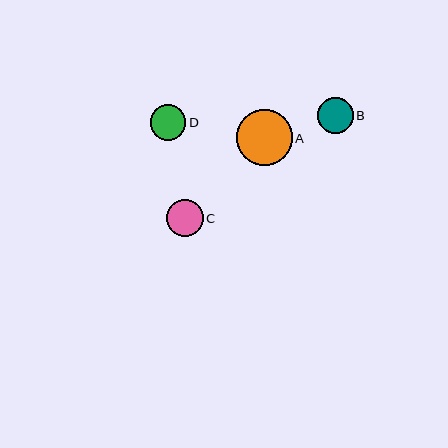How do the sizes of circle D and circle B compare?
Circle D and circle B are approximately the same size.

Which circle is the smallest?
Circle B is the smallest with a size of approximately 35 pixels.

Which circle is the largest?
Circle A is the largest with a size of approximately 56 pixels.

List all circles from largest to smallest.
From largest to smallest: A, C, D, B.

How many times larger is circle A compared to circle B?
Circle A is approximately 1.6 times the size of circle B.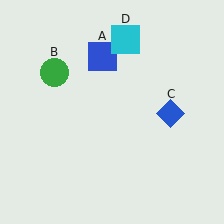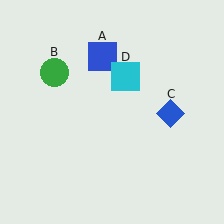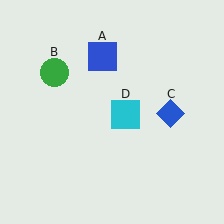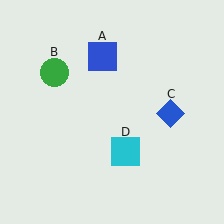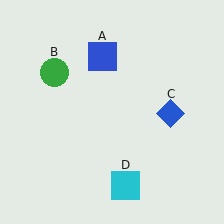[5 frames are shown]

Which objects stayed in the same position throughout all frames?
Blue square (object A) and green circle (object B) and blue diamond (object C) remained stationary.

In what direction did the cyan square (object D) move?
The cyan square (object D) moved down.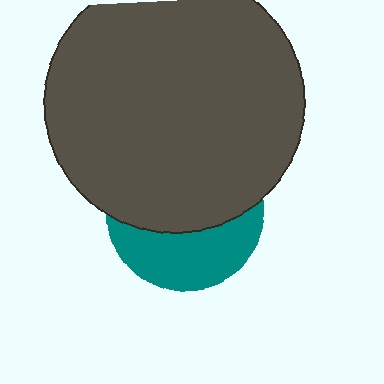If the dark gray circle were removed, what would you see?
You would see the complete teal circle.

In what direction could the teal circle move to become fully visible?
The teal circle could move down. That would shift it out from behind the dark gray circle entirely.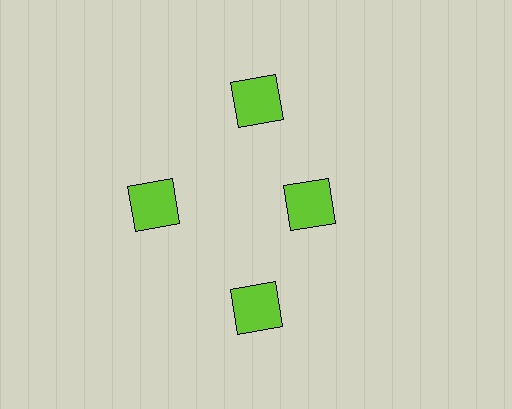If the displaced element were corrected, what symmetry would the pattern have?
It would have 4-fold rotational symmetry — the pattern would map onto itself every 90 degrees.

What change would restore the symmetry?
The symmetry would be restored by moving it outward, back onto the ring so that all 4 squares sit at equal angles and equal distance from the center.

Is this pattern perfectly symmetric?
No. The 4 lime squares are arranged in a ring, but one element near the 3 o'clock position is pulled inward toward the center, breaking the 4-fold rotational symmetry.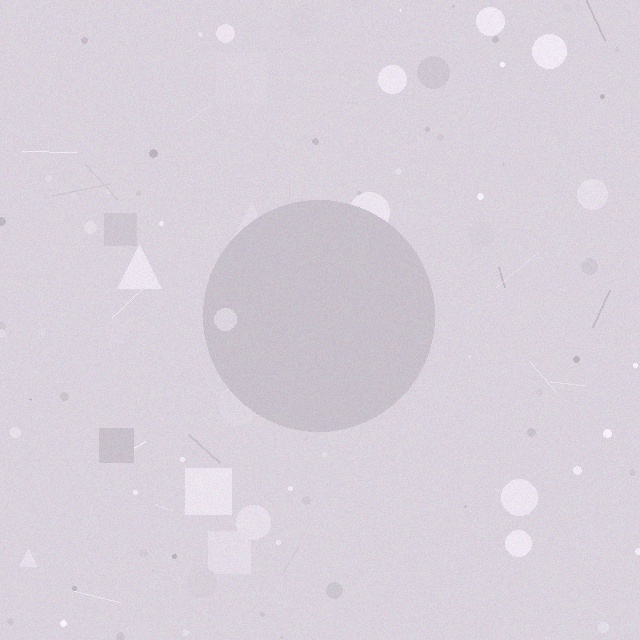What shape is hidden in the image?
A circle is hidden in the image.